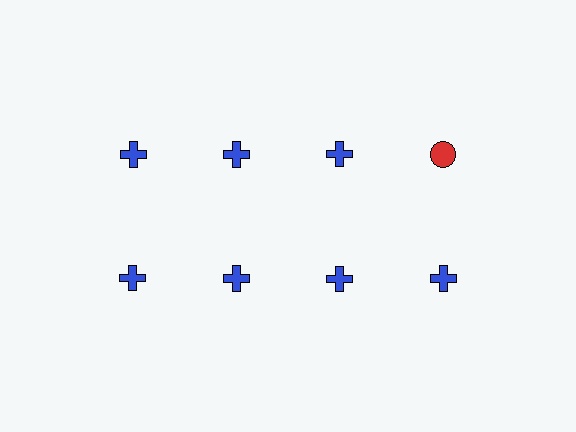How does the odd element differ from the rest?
It differs in both color (red instead of blue) and shape (circle instead of cross).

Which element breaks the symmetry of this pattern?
The red circle in the top row, second from right column breaks the symmetry. All other shapes are blue crosses.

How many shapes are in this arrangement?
There are 8 shapes arranged in a grid pattern.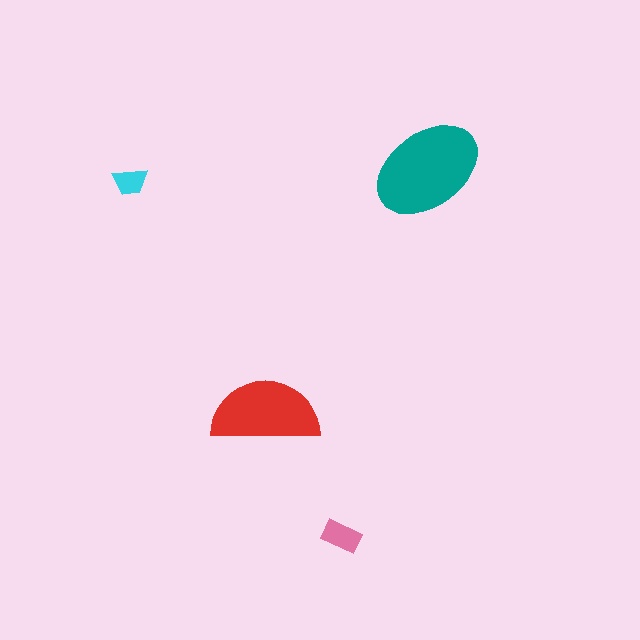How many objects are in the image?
There are 4 objects in the image.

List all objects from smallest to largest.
The cyan trapezoid, the pink rectangle, the red semicircle, the teal ellipse.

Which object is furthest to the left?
The cyan trapezoid is leftmost.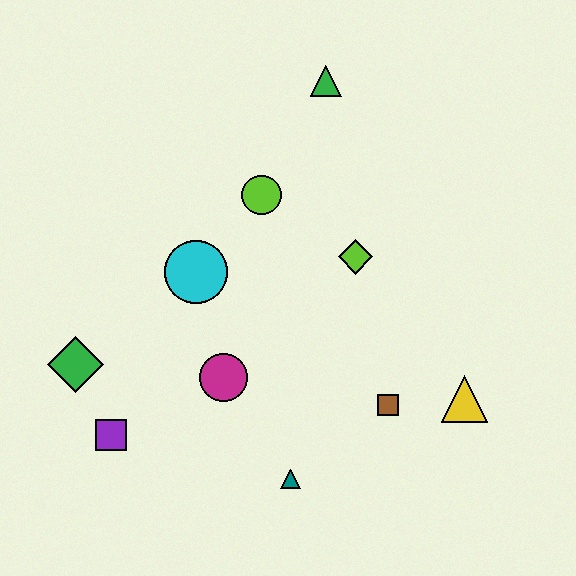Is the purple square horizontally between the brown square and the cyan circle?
No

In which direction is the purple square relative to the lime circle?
The purple square is below the lime circle.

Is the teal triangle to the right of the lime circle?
Yes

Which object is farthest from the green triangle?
The purple square is farthest from the green triangle.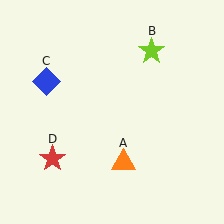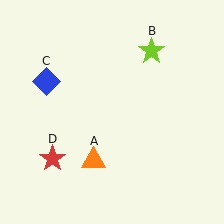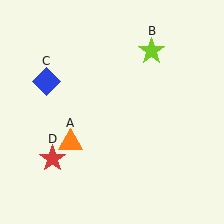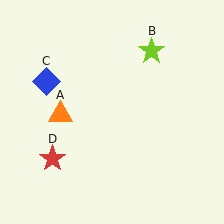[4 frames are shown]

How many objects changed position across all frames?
1 object changed position: orange triangle (object A).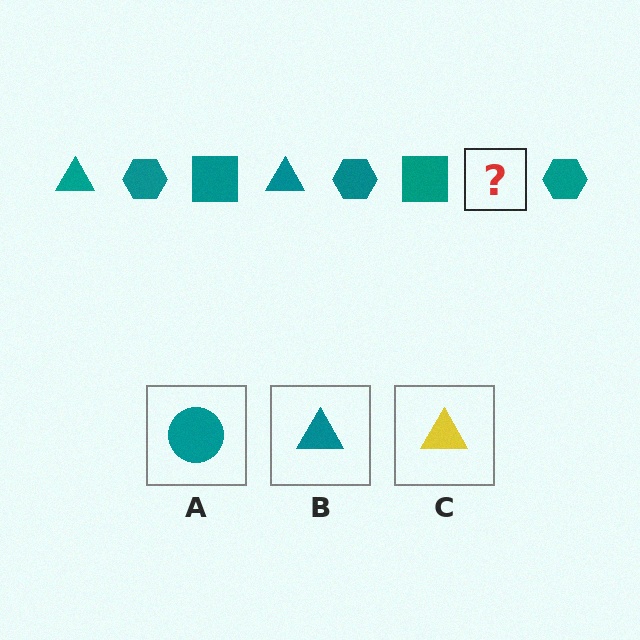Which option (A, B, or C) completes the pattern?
B.